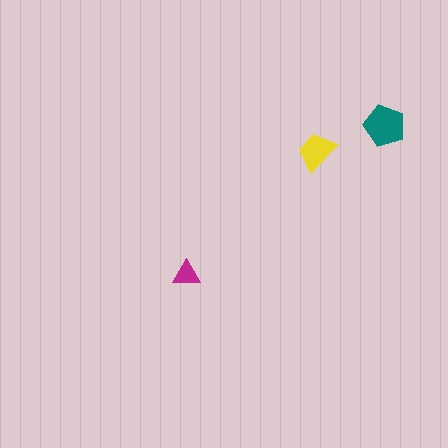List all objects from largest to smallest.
The teal pentagon, the yellow trapezoid, the magenta triangle.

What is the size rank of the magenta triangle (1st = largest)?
3rd.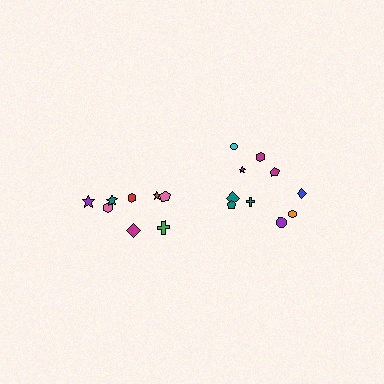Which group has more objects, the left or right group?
The right group.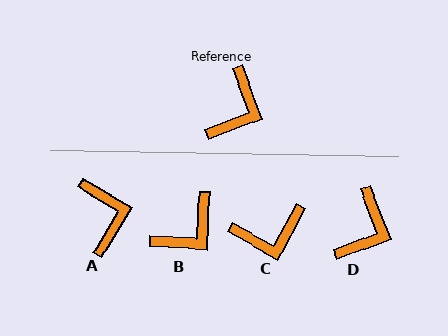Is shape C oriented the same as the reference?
No, it is off by about 50 degrees.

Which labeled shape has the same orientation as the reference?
D.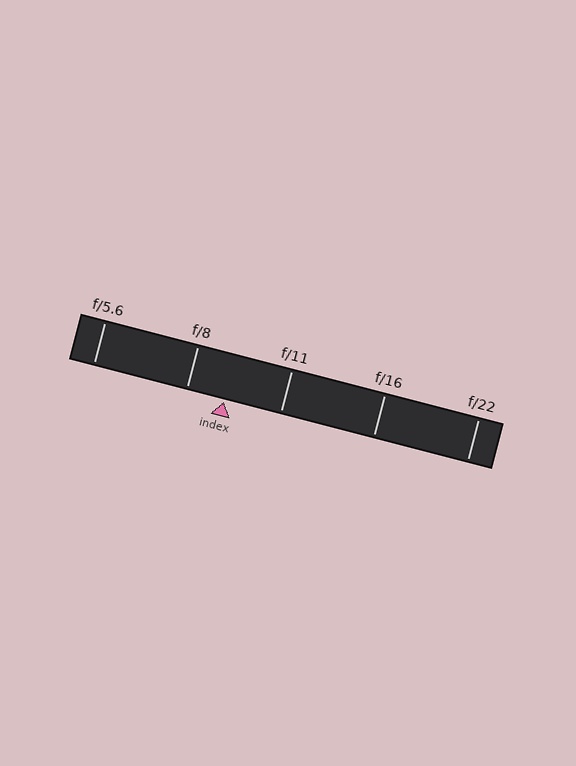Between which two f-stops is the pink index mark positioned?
The index mark is between f/8 and f/11.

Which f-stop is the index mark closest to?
The index mark is closest to f/8.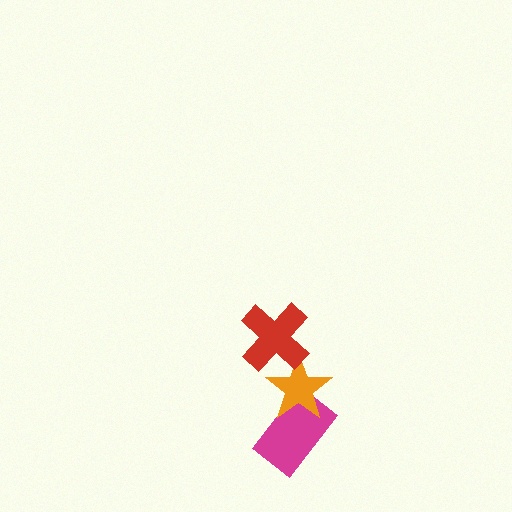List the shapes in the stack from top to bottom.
From top to bottom: the red cross, the orange star, the magenta rectangle.